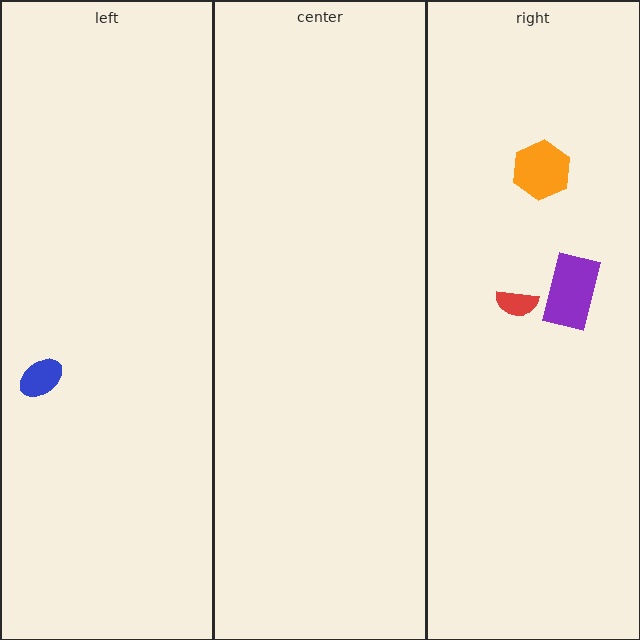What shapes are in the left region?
The blue ellipse.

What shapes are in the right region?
The orange hexagon, the purple rectangle, the red semicircle.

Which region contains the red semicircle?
The right region.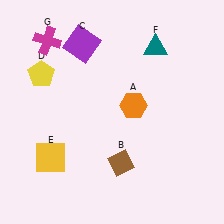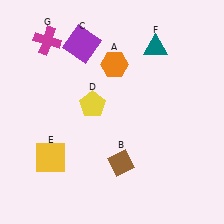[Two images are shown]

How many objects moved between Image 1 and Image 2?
2 objects moved between the two images.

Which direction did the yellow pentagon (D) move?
The yellow pentagon (D) moved right.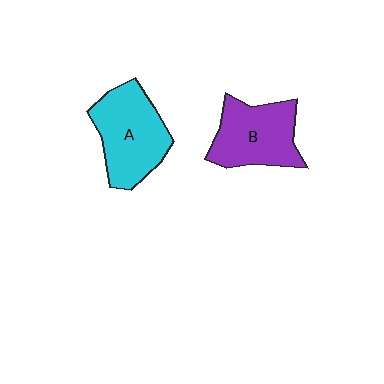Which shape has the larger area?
Shape A (cyan).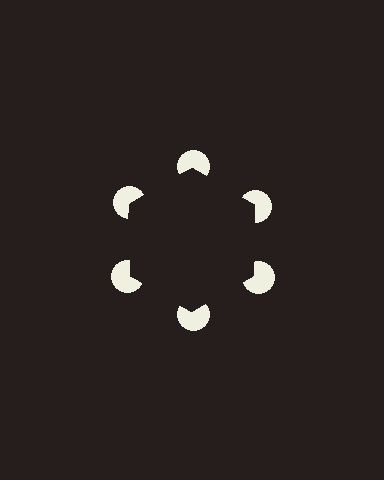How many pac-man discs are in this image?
There are 6 — one at each vertex of the illusory hexagon.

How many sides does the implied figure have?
6 sides.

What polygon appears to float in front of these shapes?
An illusory hexagon — its edges are inferred from the aligned wedge cuts in the pac-man discs, not physically drawn.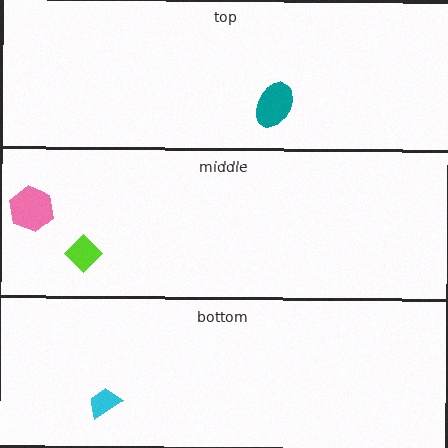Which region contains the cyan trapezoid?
The bottom region.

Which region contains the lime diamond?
The middle region.